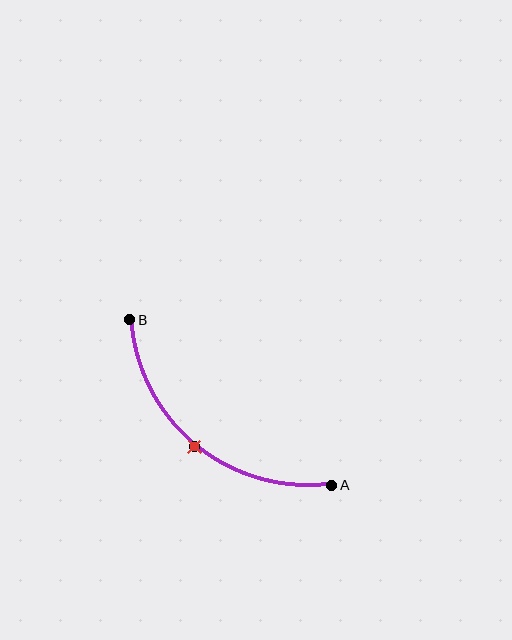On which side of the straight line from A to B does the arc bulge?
The arc bulges below and to the left of the straight line connecting A and B.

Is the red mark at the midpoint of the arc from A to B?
Yes. The red mark lies on the arc at equal arc-length from both A and B — it is the arc midpoint.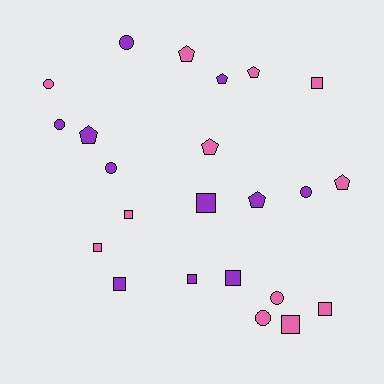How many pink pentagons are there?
There are 4 pink pentagons.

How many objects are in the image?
There are 23 objects.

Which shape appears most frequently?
Square, with 9 objects.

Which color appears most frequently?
Pink, with 12 objects.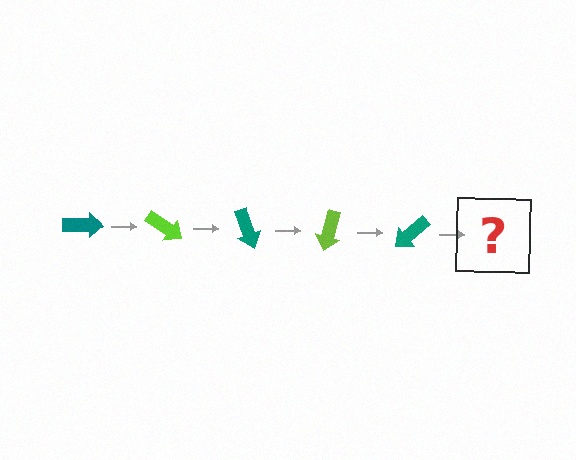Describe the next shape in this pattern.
It should be a lime arrow, rotated 175 degrees from the start.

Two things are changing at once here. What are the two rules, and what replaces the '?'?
The two rules are that it rotates 35 degrees each step and the color cycles through teal and lime. The '?' should be a lime arrow, rotated 175 degrees from the start.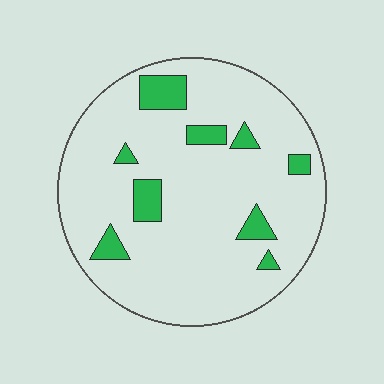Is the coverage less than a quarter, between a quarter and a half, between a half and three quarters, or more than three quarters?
Less than a quarter.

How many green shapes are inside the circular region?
9.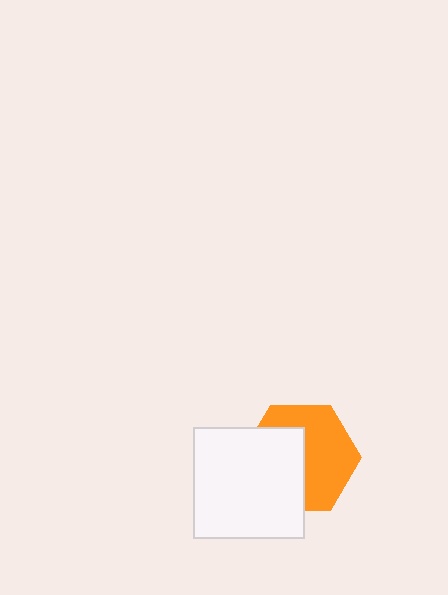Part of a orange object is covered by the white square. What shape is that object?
It is a hexagon.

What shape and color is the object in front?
The object in front is a white square.